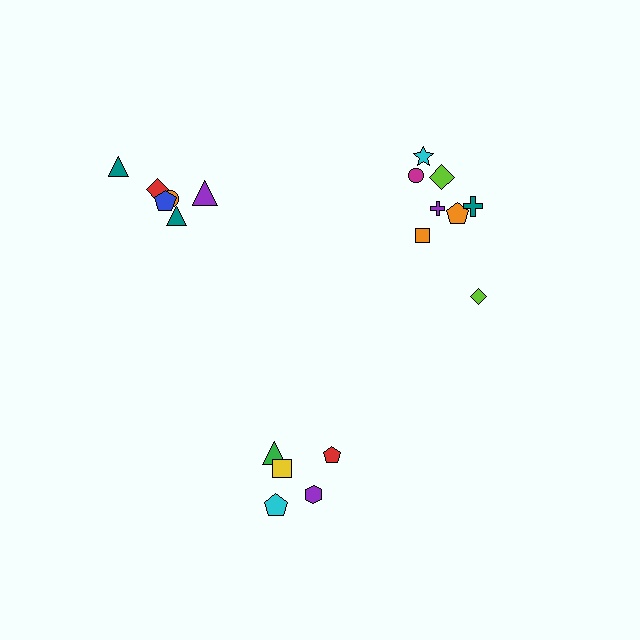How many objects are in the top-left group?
There are 6 objects.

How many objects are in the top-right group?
There are 8 objects.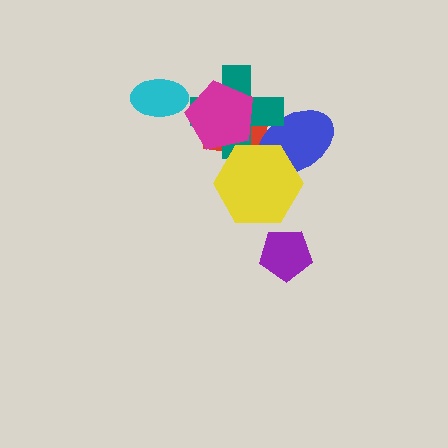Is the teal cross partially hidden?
Yes, it is partially covered by another shape.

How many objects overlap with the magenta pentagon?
2 objects overlap with the magenta pentagon.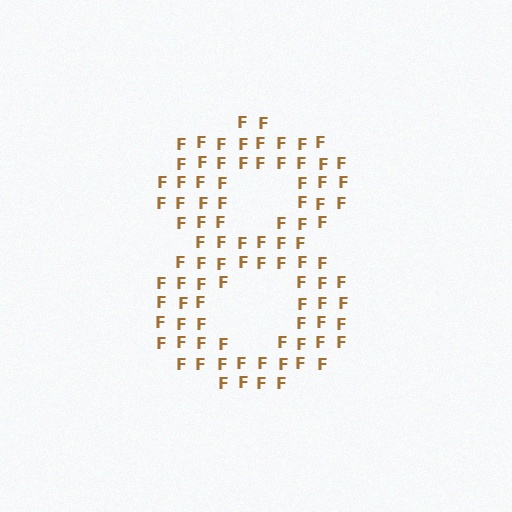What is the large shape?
The large shape is the digit 8.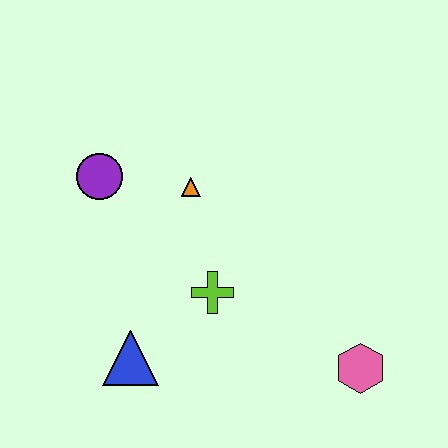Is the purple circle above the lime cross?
Yes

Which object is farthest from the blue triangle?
The pink hexagon is farthest from the blue triangle.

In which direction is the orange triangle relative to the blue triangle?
The orange triangle is above the blue triangle.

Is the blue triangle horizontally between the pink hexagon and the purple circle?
Yes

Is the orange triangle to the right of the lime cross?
No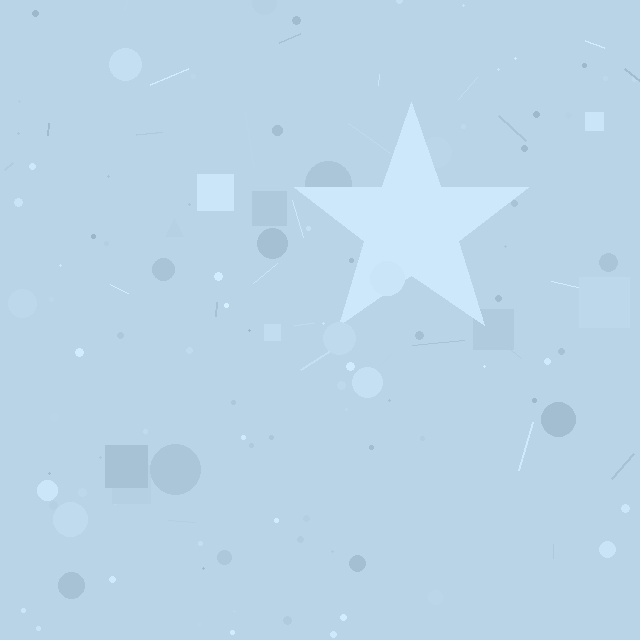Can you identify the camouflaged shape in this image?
The camouflaged shape is a star.